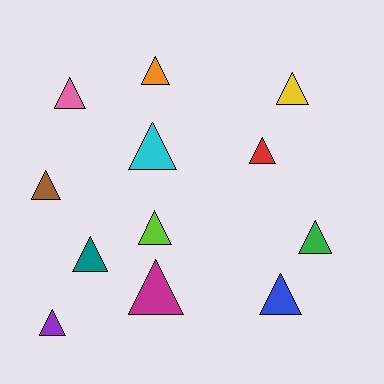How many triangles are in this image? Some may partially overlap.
There are 12 triangles.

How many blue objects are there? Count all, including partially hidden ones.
There is 1 blue object.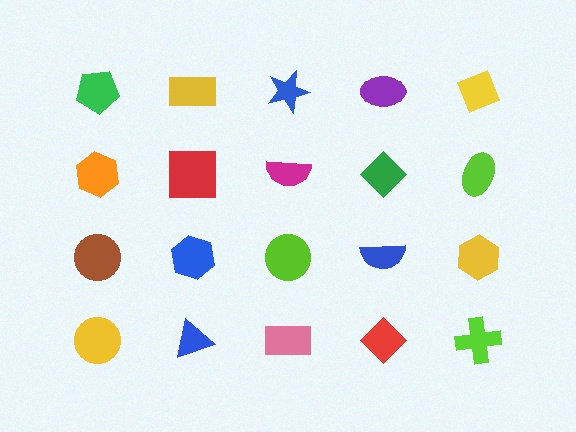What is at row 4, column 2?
A blue triangle.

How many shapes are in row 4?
5 shapes.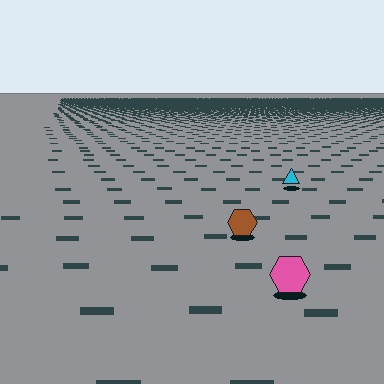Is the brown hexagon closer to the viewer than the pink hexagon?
No. The pink hexagon is closer — you can tell from the texture gradient: the ground texture is coarser near it.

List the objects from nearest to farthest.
From nearest to farthest: the pink hexagon, the brown hexagon, the cyan triangle.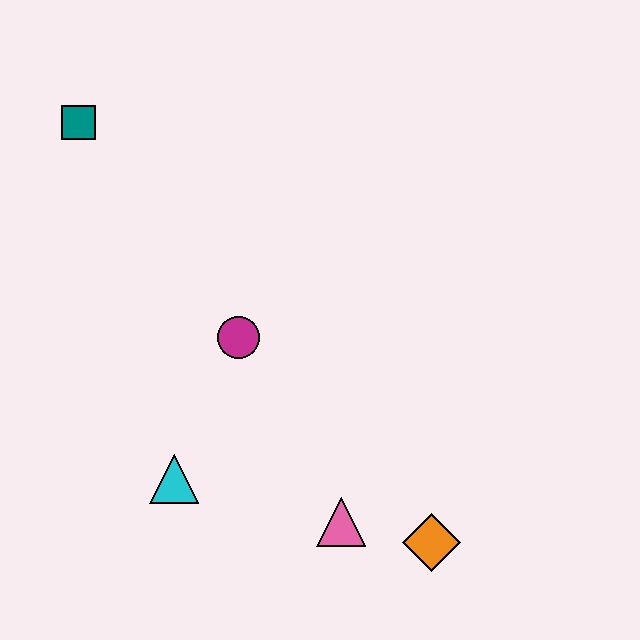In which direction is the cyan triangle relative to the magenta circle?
The cyan triangle is below the magenta circle.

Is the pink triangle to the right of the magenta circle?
Yes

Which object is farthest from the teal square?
The orange diamond is farthest from the teal square.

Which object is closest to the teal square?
The magenta circle is closest to the teal square.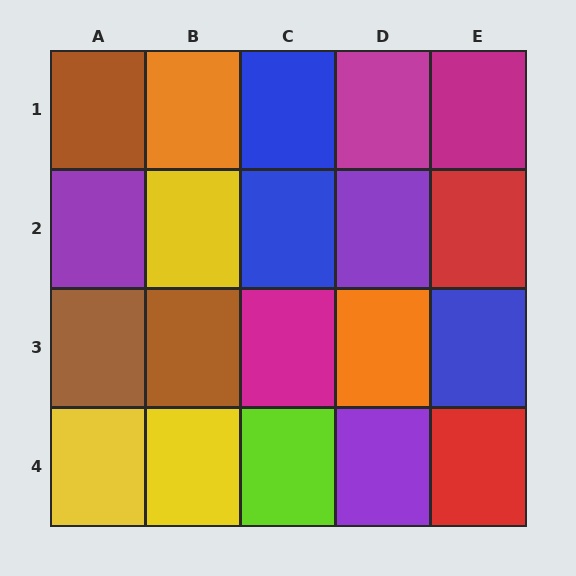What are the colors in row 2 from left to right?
Purple, yellow, blue, purple, red.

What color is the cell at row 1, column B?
Orange.